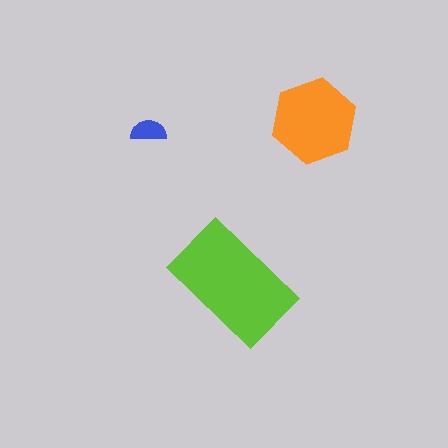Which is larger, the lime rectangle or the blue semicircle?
The lime rectangle.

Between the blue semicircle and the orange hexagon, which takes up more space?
The orange hexagon.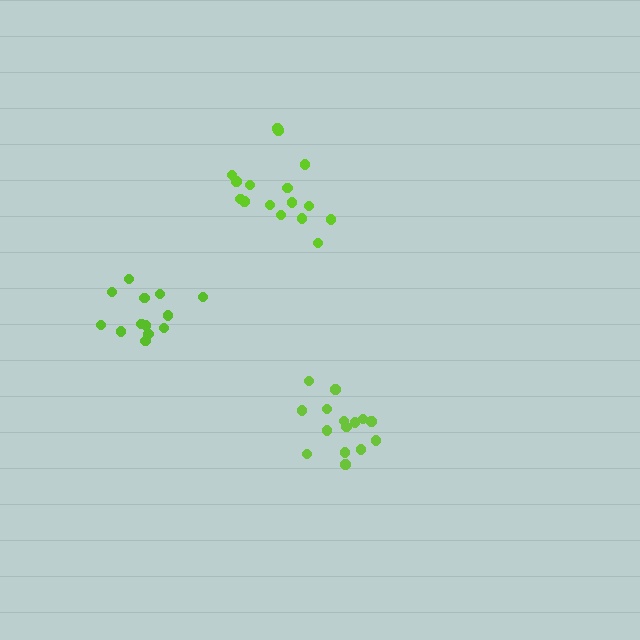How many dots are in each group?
Group 1: 15 dots, Group 2: 13 dots, Group 3: 16 dots (44 total).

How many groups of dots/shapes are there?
There are 3 groups.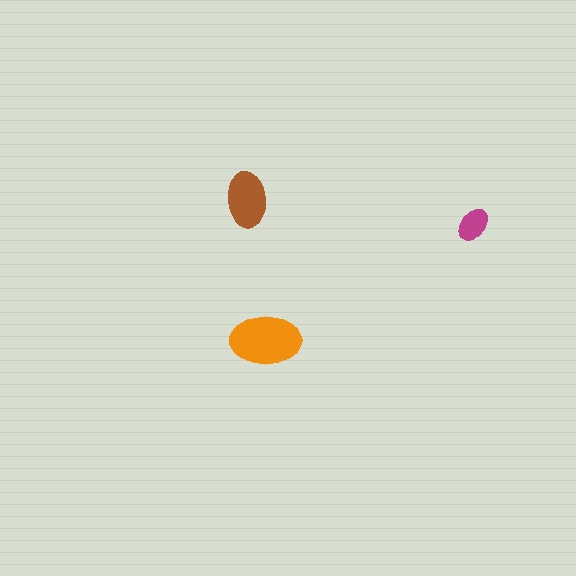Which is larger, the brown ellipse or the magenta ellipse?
The brown one.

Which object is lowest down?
The orange ellipse is bottommost.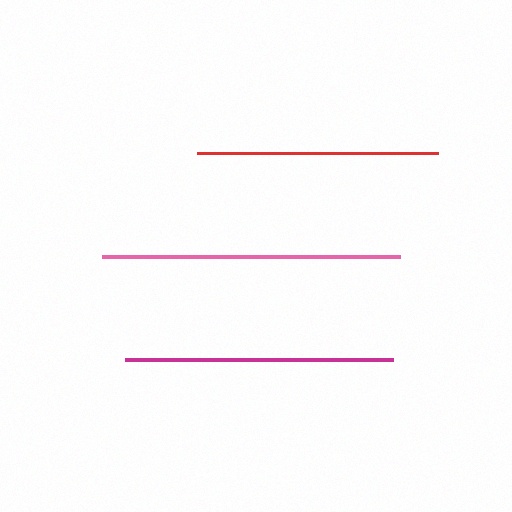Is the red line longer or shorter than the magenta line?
The magenta line is longer than the red line.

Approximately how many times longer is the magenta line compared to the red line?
The magenta line is approximately 1.1 times the length of the red line.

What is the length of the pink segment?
The pink segment is approximately 298 pixels long.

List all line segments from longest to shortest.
From longest to shortest: pink, magenta, red.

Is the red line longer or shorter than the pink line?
The pink line is longer than the red line.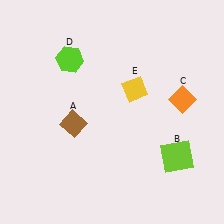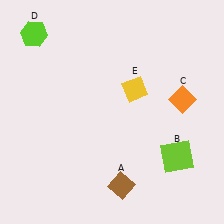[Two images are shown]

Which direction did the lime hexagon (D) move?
The lime hexagon (D) moved left.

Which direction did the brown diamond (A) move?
The brown diamond (A) moved down.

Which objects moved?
The objects that moved are: the brown diamond (A), the lime hexagon (D).